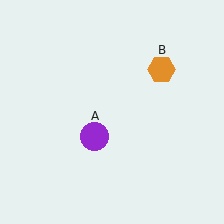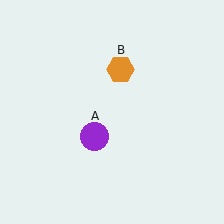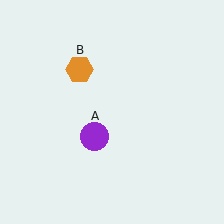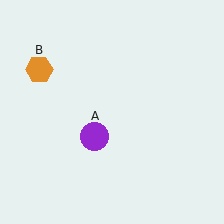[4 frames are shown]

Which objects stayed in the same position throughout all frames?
Purple circle (object A) remained stationary.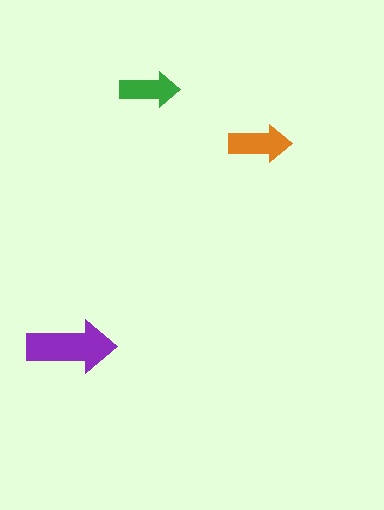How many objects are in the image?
There are 3 objects in the image.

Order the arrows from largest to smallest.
the purple one, the orange one, the green one.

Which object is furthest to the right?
The orange arrow is rightmost.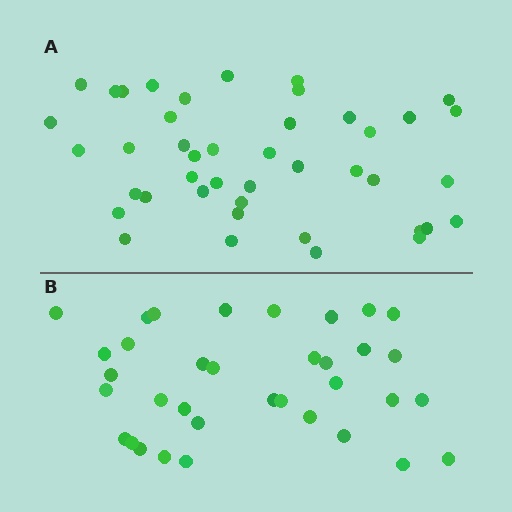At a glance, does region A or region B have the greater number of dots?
Region A (the top region) has more dots.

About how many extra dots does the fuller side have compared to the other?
Region A has roughly 8 or so more dots than region B.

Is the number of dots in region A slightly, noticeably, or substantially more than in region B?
Region A has only slightly more — the two regions are fairly close. The ratio is roughly 1.2 to 1.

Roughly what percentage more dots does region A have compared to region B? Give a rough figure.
About 25% more.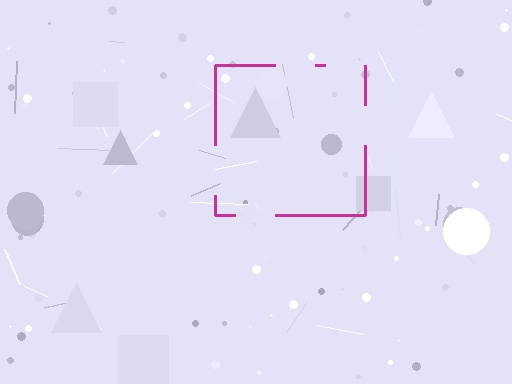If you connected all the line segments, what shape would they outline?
They would outline a square.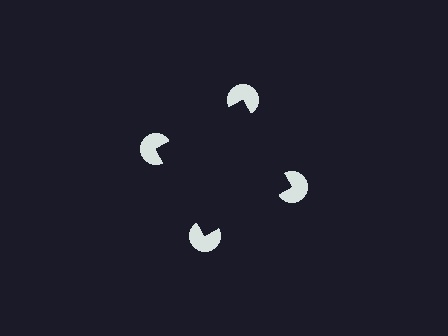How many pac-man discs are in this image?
There are 4 — one at each vertex of the illusory square.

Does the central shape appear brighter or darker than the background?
It typically appears slightly darker than the background, even though no actual brightness change is drawn.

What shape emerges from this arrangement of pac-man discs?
An illusory square — its edges are inferred from the aligned wedge cuts in the pac-man discs, not physically drawn.